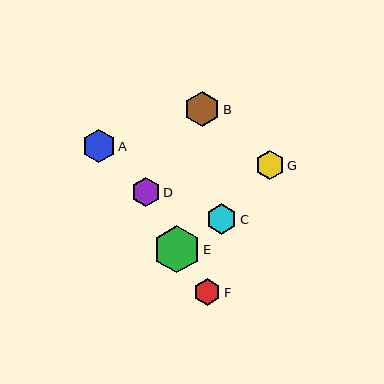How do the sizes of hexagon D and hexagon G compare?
Hexagon D and hexagon G are approximately the same size.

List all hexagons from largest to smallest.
From largest to smallest: E, B, A, C, D, G, F.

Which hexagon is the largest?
Hexagon E is the largest with a size of approximately 47 pixels.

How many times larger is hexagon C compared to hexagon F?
Hexagon C is approximately 1.1 times the size of hexagon F.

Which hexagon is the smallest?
Hexagon F is the smallest with a size of approximately 27 pixels.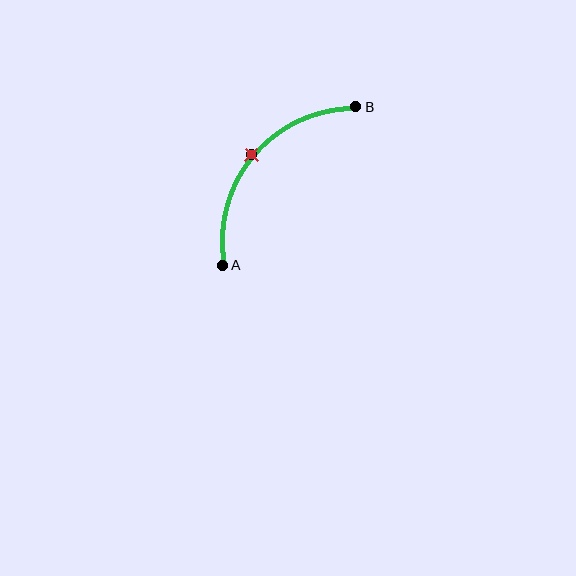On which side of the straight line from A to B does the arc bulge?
The arc bulges above and to the left of the straight line connecting A and B.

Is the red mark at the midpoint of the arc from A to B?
Yes. The red mark lies on the arc at equal arc-length from both A and B — it is the arc midpoint.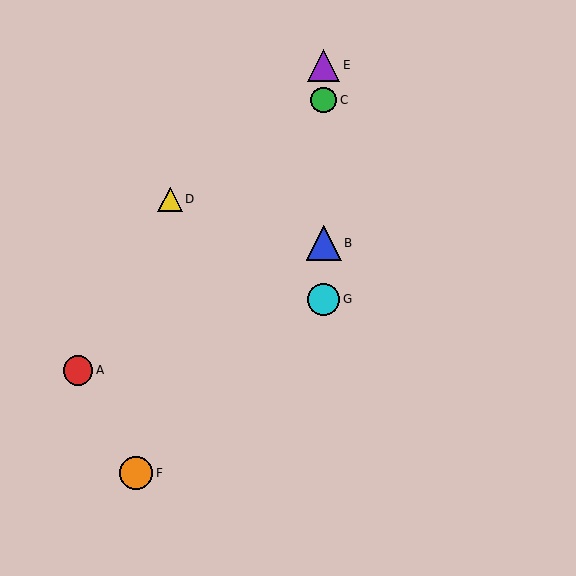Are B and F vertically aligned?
No, B is at x≈324 and F is at x≈136.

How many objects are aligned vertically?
4 objects (B, C, E, G) are aligned vertically.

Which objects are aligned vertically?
Objects B, C, E, G are aligned vertically.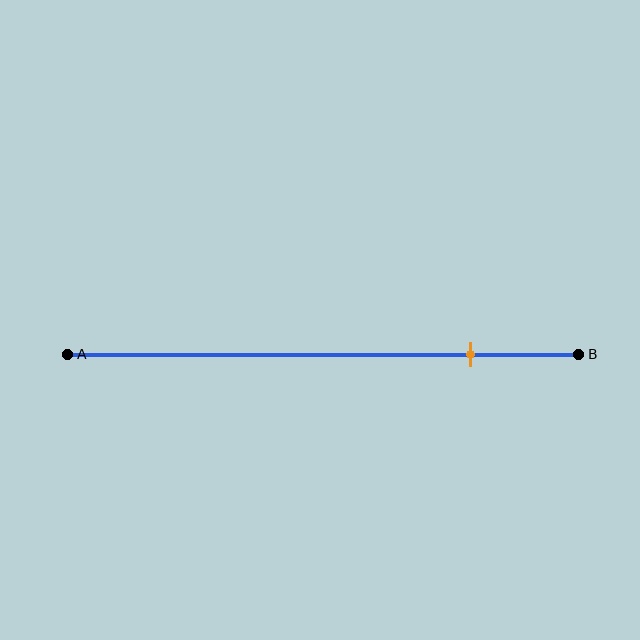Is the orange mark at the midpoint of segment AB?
No, the mark is at about 80% from A, not at the 50% midpoint.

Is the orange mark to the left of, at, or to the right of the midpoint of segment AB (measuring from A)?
The orange mark is to the right of the midpoint of segment AB.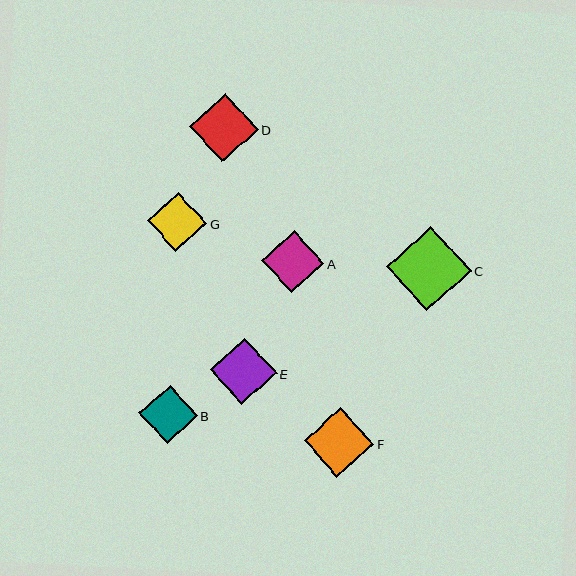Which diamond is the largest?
Diamond C is the largest with a size of approximately 85 pixels.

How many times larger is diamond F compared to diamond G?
Diamond F is approximately 1.2 times the size of diamond G.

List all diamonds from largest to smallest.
From largest to smallest: C, F, D, E, A, G, B.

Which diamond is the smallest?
Diamond B is the smallest with a size of approximately 58 pixels.